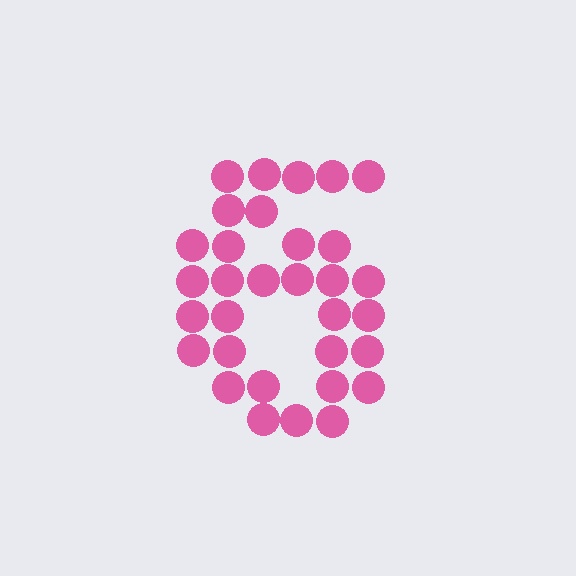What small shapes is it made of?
It is made of small circles.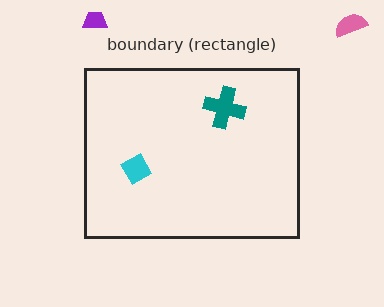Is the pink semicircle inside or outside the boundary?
Outside.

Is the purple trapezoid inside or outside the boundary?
Outside.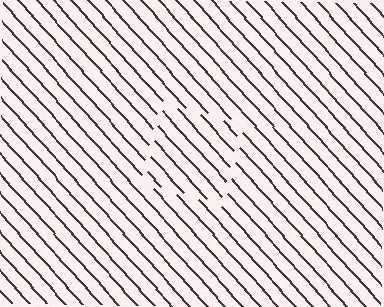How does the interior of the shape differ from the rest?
The interior of the shape contains the same grating, shifted by half a period — the contour is defined by the phase discontinuity where line-ends from the inner and outer gratings abut.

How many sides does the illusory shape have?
4 sides — the line-ends trace a square.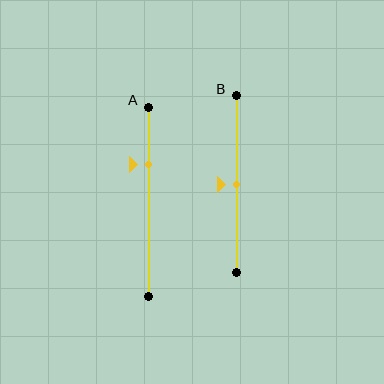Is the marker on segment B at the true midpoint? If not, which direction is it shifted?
Yes, the marker on segment B is at the true midpoint.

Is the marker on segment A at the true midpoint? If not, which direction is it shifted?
No, the marker on segment A is shifted upward by about 20% of the segment length.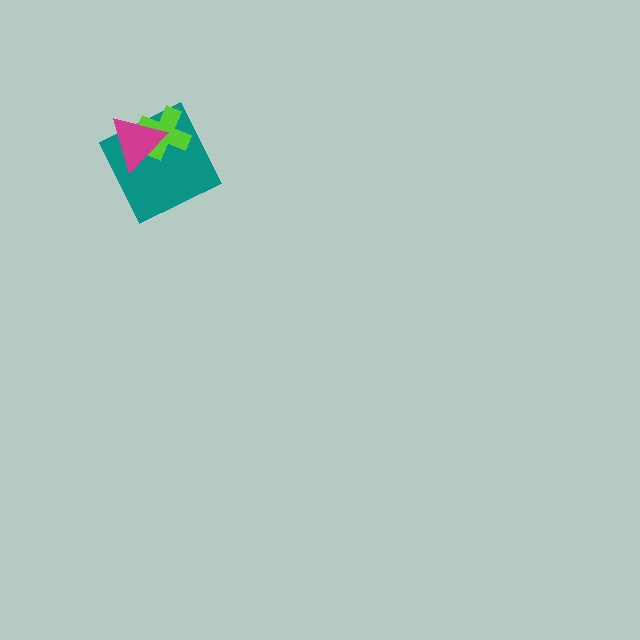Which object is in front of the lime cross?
The magenta triangle is in front of the lime cross.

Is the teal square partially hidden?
Yes, it is partially covered by another shape.